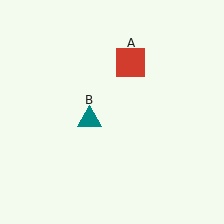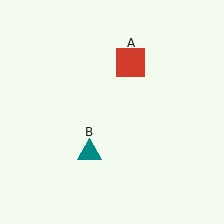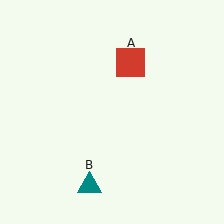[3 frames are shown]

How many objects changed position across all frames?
1 object changed position: teal triangle (object B).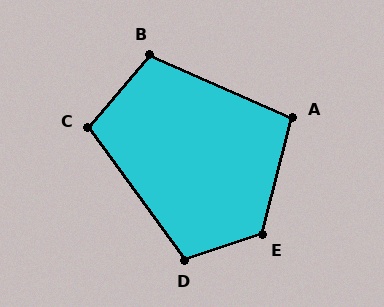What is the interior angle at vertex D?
Approximately 107 degrees (obtuse).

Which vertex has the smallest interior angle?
A, at approximately 99 degrees.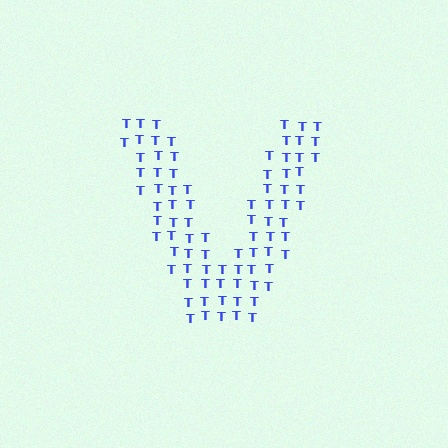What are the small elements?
The small elements are letter T's.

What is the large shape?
The large shape is the letter V.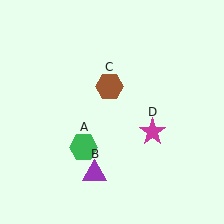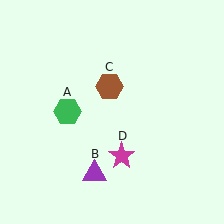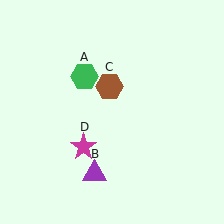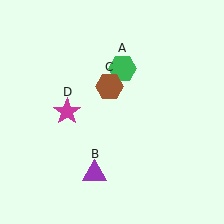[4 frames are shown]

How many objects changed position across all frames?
2 objects changed position: green hexagon (object A), magenta star (object D).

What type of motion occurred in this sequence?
The green hexagon (object A), magenta star (object D) rotated clockwise around the center of the scene.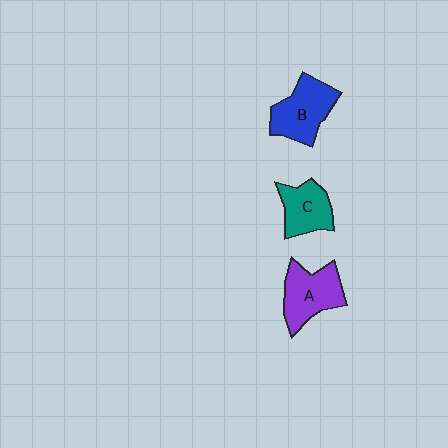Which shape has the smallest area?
Shape C (teal).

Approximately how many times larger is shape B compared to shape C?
Approximately 1.3 times.